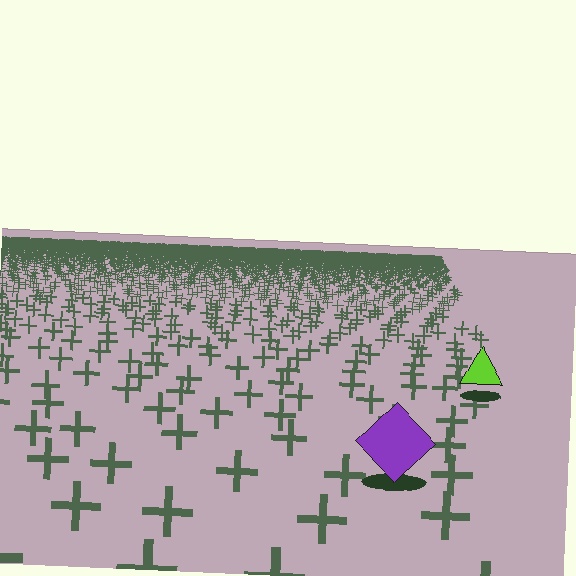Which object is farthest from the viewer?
The lime triangle is farthest from the viewer. It appears smaller and the ground texture around it is denser.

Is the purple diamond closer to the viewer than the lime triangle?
Yes. The purple diamond is closer — you can tell from the texture gradient: the ground texture is coarser near it.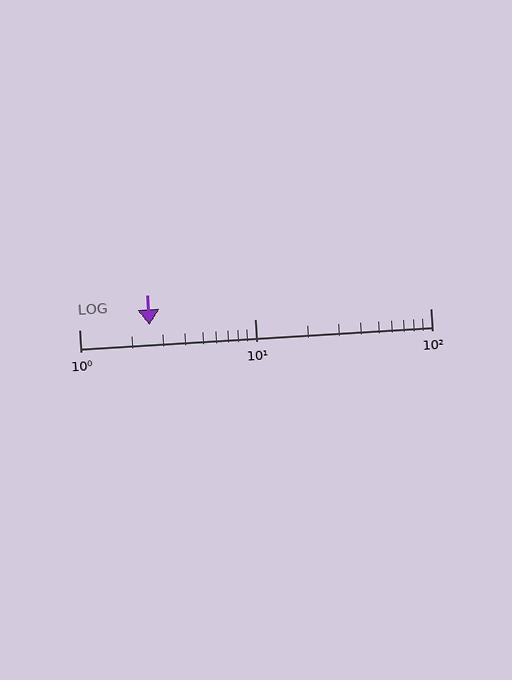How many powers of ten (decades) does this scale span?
The scale spans 2 decades, from 1 to 100.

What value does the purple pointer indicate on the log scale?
The pointer indicates approximately 2.5.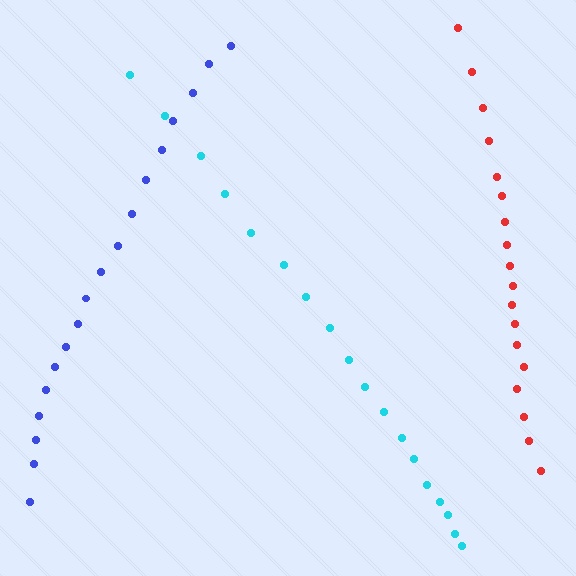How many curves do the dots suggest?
There are 3 distinct paths.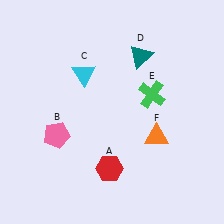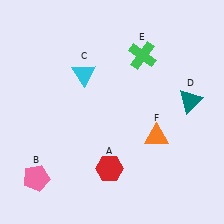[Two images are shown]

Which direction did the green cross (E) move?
The green cross (E) moved up.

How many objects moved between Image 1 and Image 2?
3 objects moved between the two images.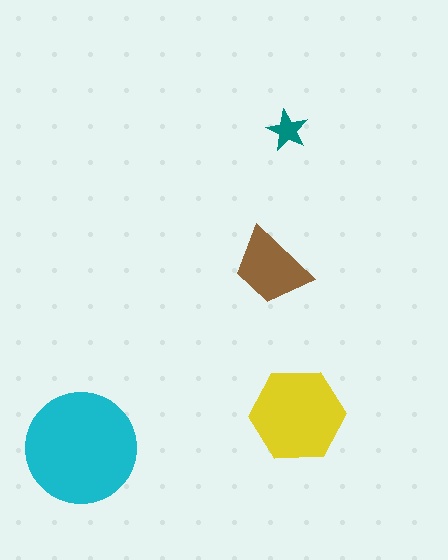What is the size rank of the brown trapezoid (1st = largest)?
3rd.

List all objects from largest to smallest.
The cyan circle, the yellow hexagon, the brown trapezoid, the teal star.